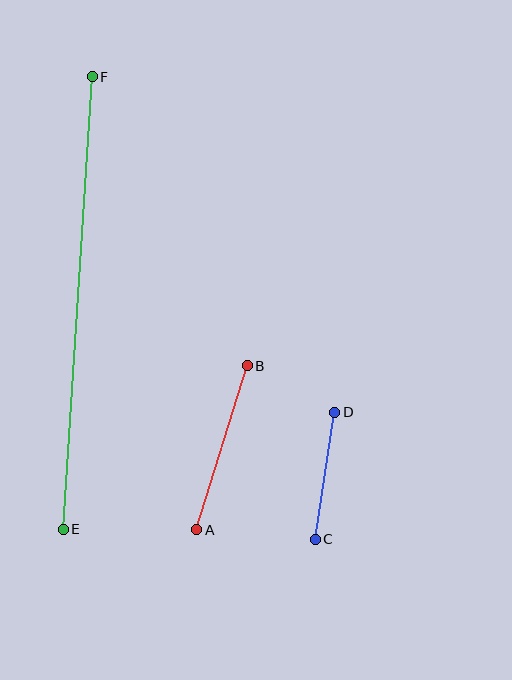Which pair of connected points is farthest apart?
Points E and F are farthest apart.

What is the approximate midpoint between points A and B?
The midpoint is at approximately (222, 448) pixels.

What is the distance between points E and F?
The distance is approximately 454 pixels.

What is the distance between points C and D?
The distance is approximately 129 pixels.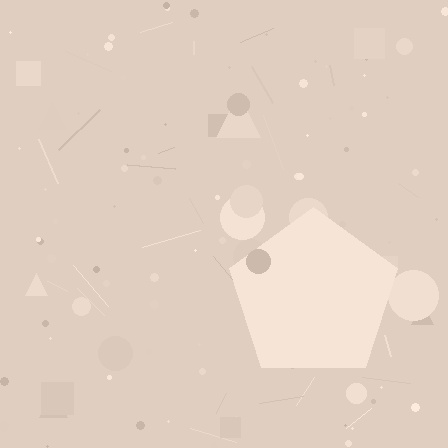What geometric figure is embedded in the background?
A pentagon is embedded in the background.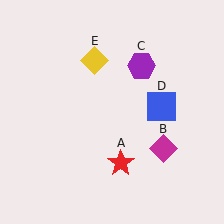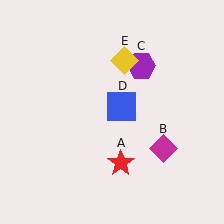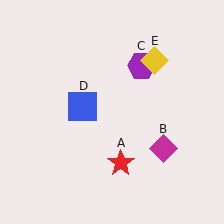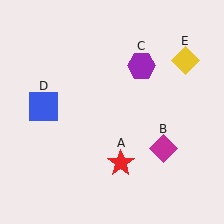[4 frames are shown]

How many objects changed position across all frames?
2 objects changed position: blue square (object D), yellow diamond (object E).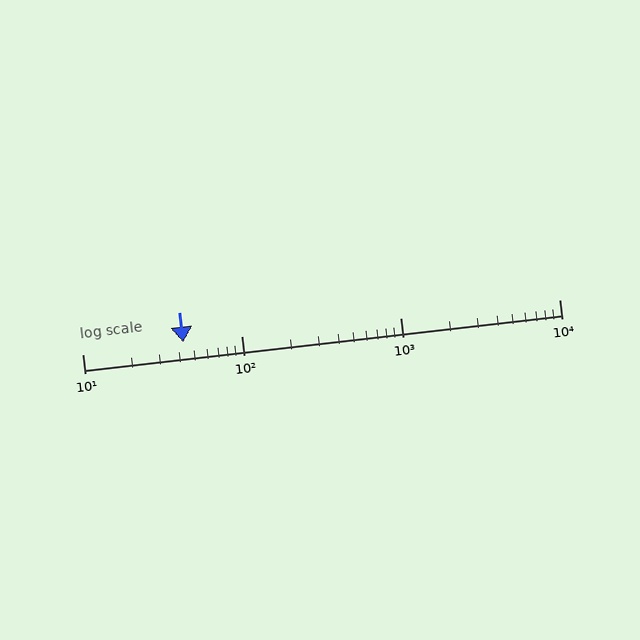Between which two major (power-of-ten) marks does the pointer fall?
The pointer is between 10 and 100.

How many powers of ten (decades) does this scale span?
The scale spans 3 decades, from 10 to 10000.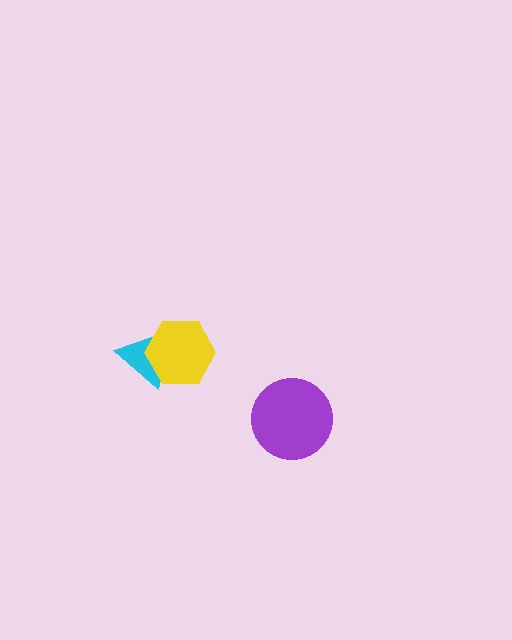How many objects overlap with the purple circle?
0 objects overlap with the purple circle.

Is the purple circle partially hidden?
No, no other shape covers it.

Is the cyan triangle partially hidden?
Yes, it is partially covered by another shape.